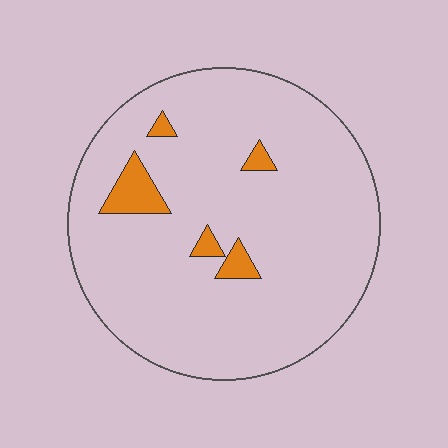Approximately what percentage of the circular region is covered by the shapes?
Approximately 5%.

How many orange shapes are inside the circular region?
5.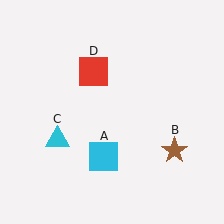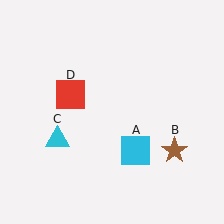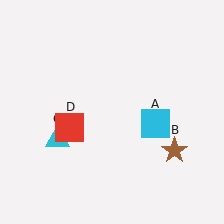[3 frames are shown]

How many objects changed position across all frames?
2 objects changed position: cyan square (object A), red square (object D).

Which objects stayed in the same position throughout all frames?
Brown star (object B) and cyan triangle (object C) remained stationary.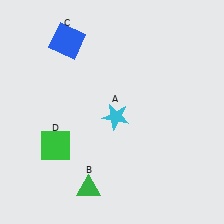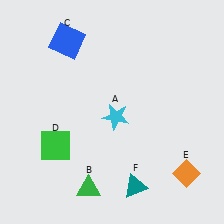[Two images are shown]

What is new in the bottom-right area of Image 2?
An orange diamond (E) was added in the bottom-right area of Image 2.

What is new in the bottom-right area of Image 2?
A teal triangle (F) was added in the bottom-right area of Image 2.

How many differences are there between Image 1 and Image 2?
There are 2 differences between the two images.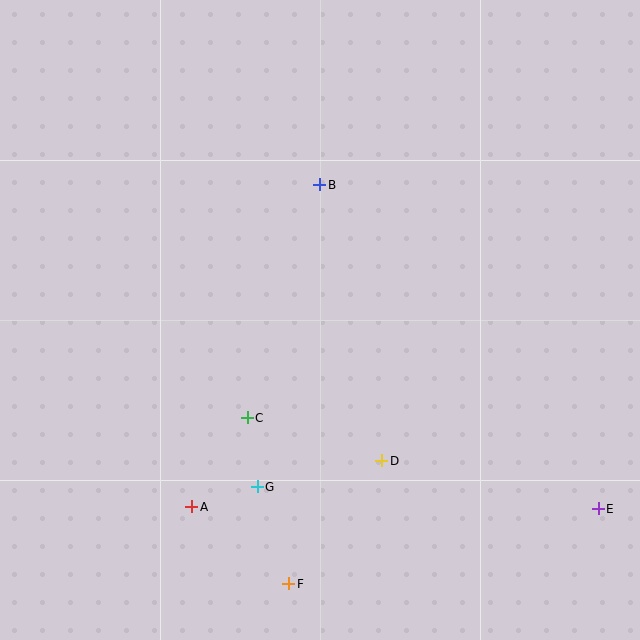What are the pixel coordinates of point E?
Point E is at (598, 509).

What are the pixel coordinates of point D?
Point D is at (382, 461).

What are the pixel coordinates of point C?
Point C is at (247, 418).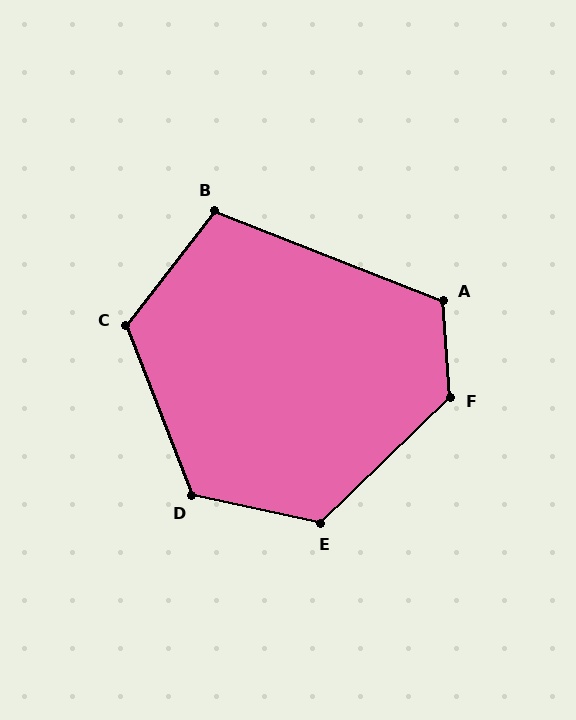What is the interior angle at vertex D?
Approximately 123 degrees (obtuse).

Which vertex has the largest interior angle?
F, at approximately 130 degrees.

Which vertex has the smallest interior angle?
B, at approximately 107 degrees.